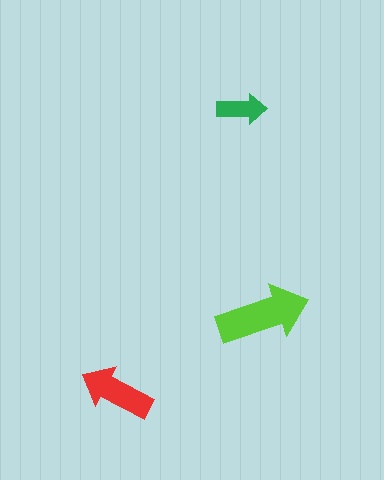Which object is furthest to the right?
The lime arrow is rightmost.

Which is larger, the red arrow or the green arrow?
The red one.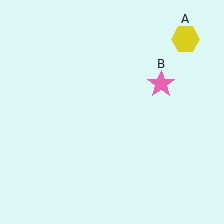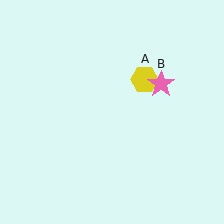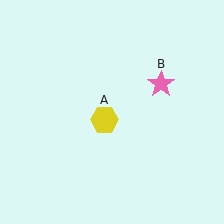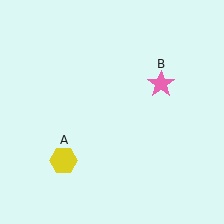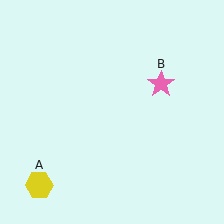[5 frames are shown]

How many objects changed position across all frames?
1 object changed position: yellow hexagon (object A).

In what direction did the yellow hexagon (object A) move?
The yellow hexagon (object A) moved down and to the left.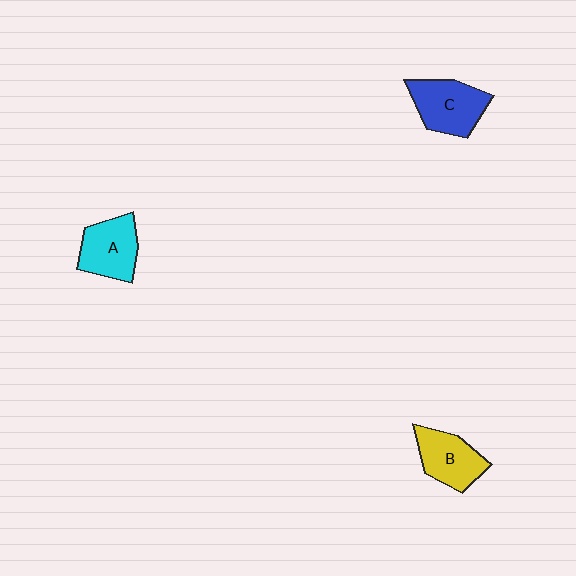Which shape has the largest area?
Shape C (blue).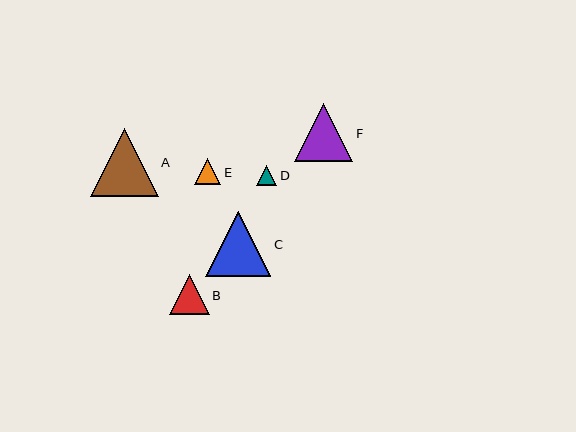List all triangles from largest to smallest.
From largest to smallest: A, C, F, B, E, D.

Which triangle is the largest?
Triangle A is the largest with a size of approximately 68 pixels.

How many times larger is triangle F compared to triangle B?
Triangle F is approximately 1.5 times the size of triangle B.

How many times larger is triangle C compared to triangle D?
Triangle C is approximately 3.3 times the size of triangle D.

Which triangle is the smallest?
Triangle D is the smallest with a size of approximately 20 pixels.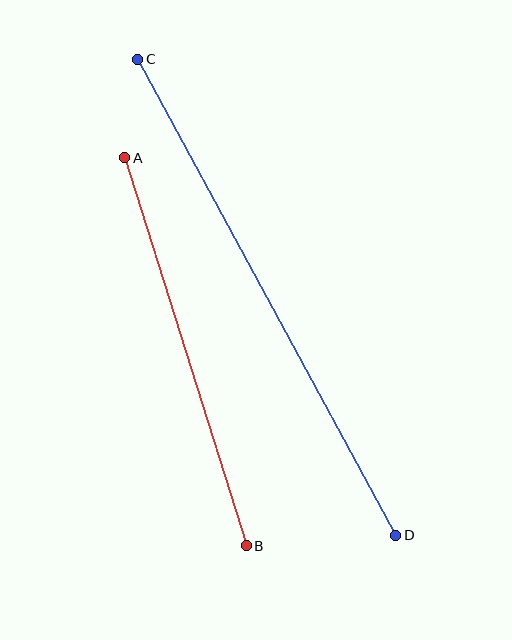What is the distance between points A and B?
The distance is approximately 406 pixels.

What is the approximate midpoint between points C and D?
The midpoint is at approximately (267, 297) pixels.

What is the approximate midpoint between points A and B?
The midpoint is at approximately (185, 352) pixels.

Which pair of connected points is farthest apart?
Points C and D are farthest apart.